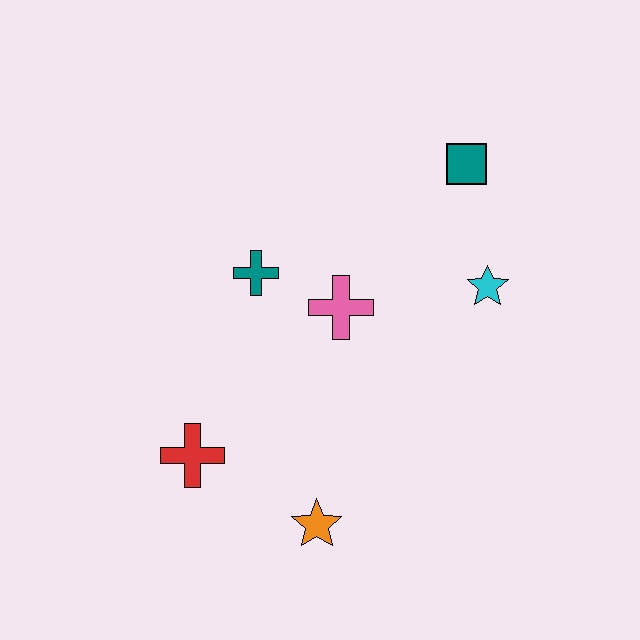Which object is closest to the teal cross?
The pink cross is closest to the teal cross.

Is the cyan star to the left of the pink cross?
No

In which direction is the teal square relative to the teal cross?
The teal square is to the right of the teal cross.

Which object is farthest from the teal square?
The red cross is farthest from the teal square.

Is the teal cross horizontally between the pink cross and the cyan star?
No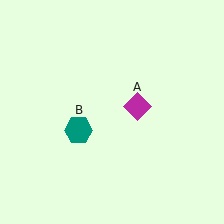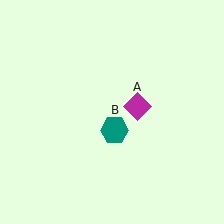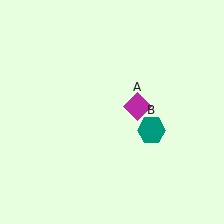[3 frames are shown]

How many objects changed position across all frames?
1 object changed position: teal hexagon (object B).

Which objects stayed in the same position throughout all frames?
Magenta diamond (object A) remained stationary.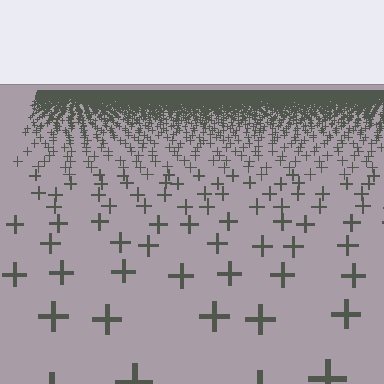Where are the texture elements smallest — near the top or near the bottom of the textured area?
Near the top.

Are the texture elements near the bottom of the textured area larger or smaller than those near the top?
Larger. Near the bottom, elements are closer to the viewer and appear at a bigger on-screen size.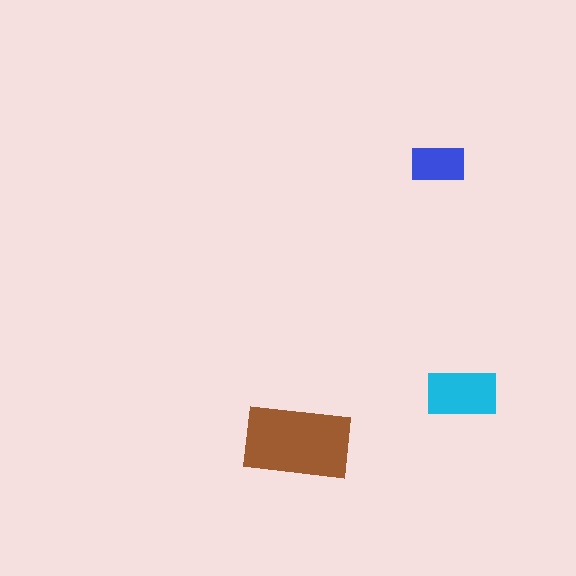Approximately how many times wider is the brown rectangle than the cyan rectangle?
About 1.5 times wider.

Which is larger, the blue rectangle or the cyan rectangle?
The cyan one.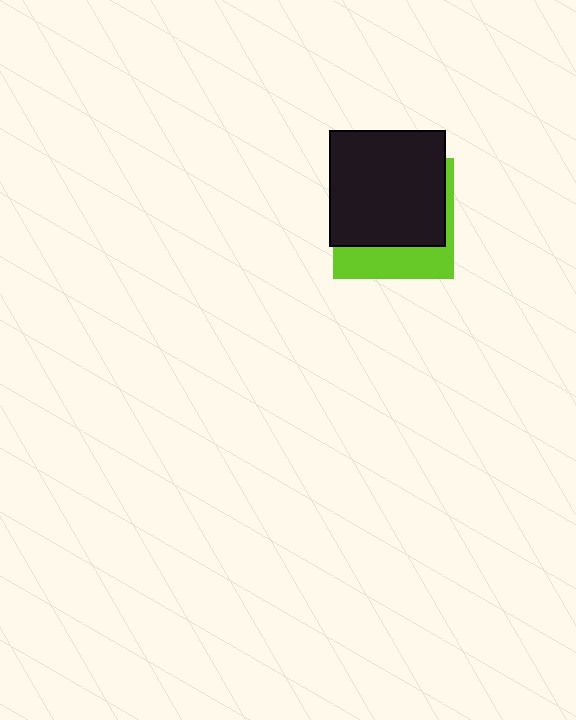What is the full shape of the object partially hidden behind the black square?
The partially hidden object is a lime square.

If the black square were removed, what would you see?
You would see the complete lime square.